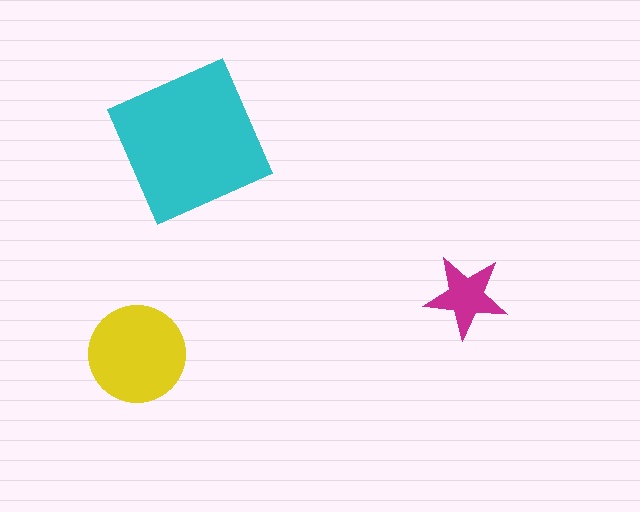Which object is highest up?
The cyan square is topmost.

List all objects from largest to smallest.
The cyan square, the yellow circle, the magenta star.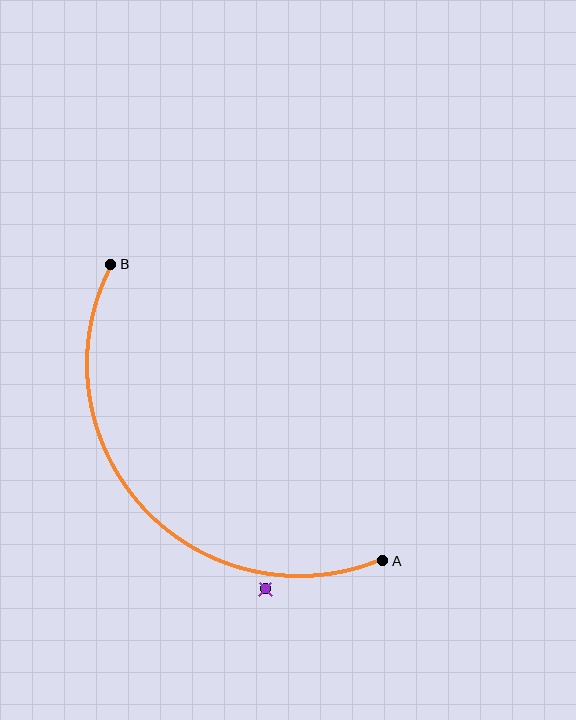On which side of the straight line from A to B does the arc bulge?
The arc bulges below and to the left of the straight line connecting A and B.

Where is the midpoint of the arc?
The arc midpoint is the point on the curve farthest from the straight line joining A and B. It sits below and to the left of that line.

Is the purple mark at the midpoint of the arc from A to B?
No — the purple mark does not lie on the arc at all. It sits slightly outside the curve.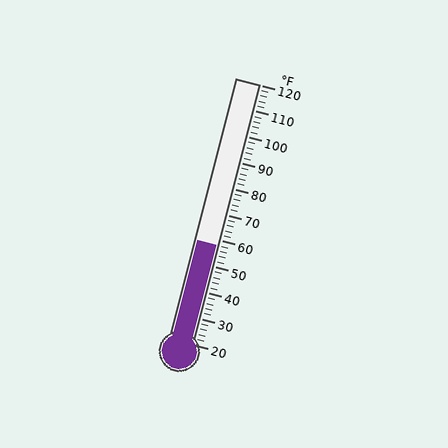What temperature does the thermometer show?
The thermometer shows approximately 58°F.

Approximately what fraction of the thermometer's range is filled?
The thermometer is filled to approximately 40% of its range.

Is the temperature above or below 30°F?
The temperature is above 30°F.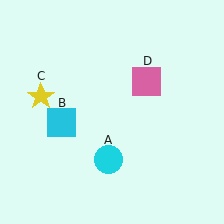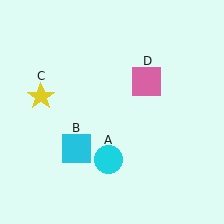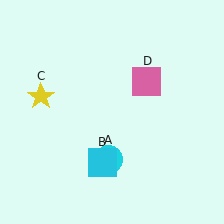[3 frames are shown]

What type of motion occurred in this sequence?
The cyan square (object B) rotated counterclockwise around the center of the scene.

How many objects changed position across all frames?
1 object changed position: cyan square (object B).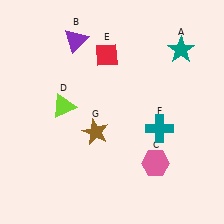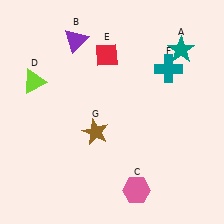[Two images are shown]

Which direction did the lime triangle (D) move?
The lime triangle (D) moved left.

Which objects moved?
The objects that moved are: the pink hexagon (C), the lime triangle (D), the teal cross (F).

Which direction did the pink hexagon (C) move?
The pink hexagon (C) moved down.